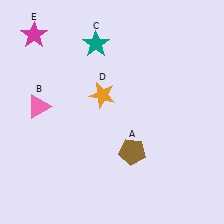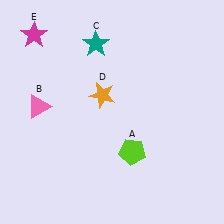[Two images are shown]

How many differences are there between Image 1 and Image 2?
There is 1 difference between the two images.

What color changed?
The pentagon (A) changed from brown in Image 1 to lime in Image 2.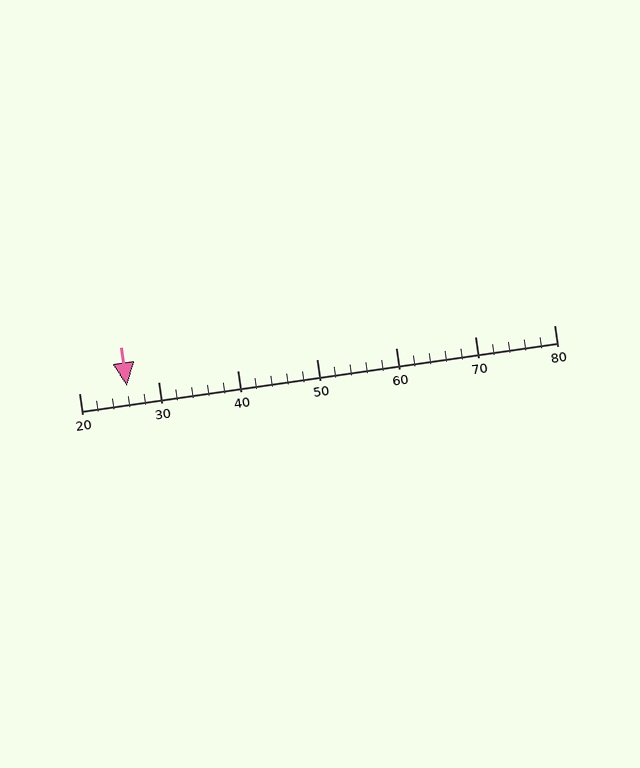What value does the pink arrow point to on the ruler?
The pink arrow points to approximately 26.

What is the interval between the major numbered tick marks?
The major tick marks are spaced 10 units apart.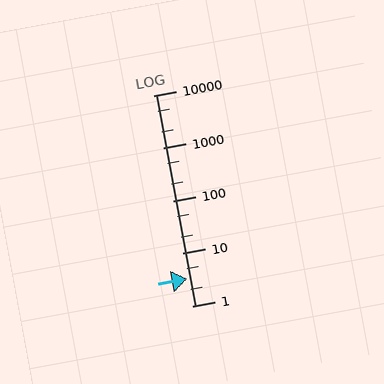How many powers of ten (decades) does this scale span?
The scale spans 4 decades, from 1 to 10000.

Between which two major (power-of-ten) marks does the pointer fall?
The pointer is between 1 and 10.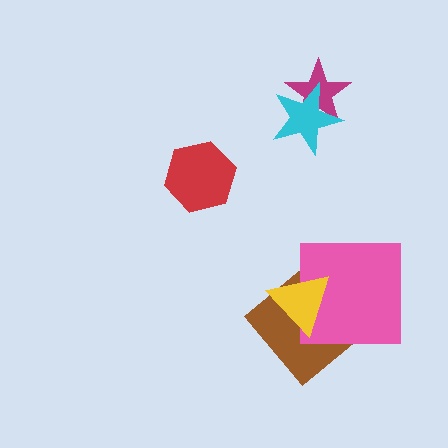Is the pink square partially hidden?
Yes, it is partially covered by another shape.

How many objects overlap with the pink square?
2 objects overlap with the pink square.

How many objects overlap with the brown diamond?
2 objects overlap with the brown diamond.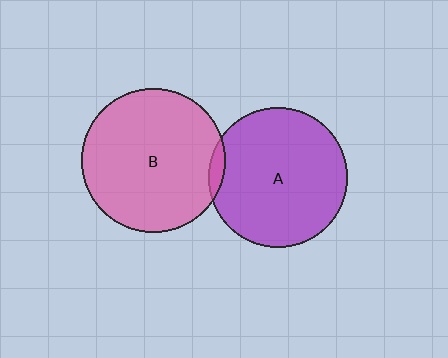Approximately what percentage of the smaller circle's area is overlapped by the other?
Approximately 5%.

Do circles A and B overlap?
Yes.